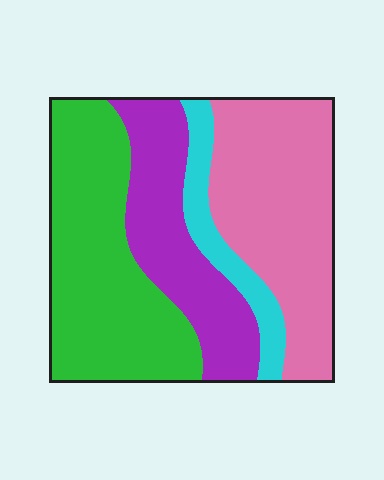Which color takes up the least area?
Cyan, at roughly 10%.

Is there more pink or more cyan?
Pink.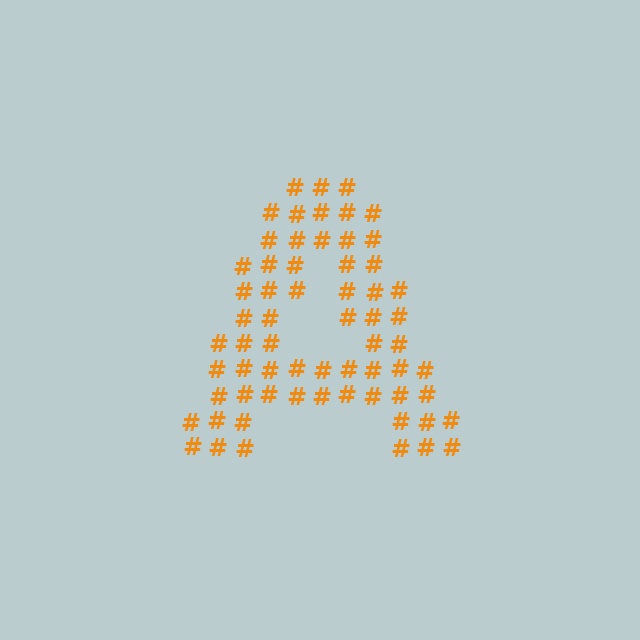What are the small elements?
The small elements are hash symbols.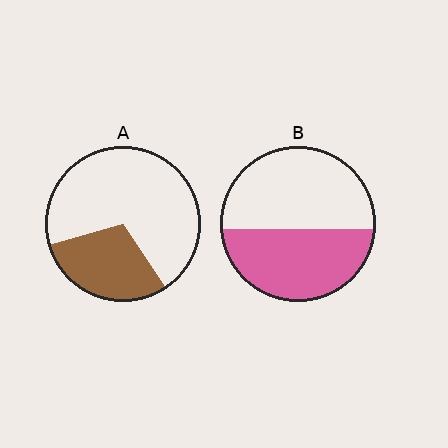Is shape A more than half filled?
No.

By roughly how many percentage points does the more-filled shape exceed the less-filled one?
By roughly 15 percentage points (B over A).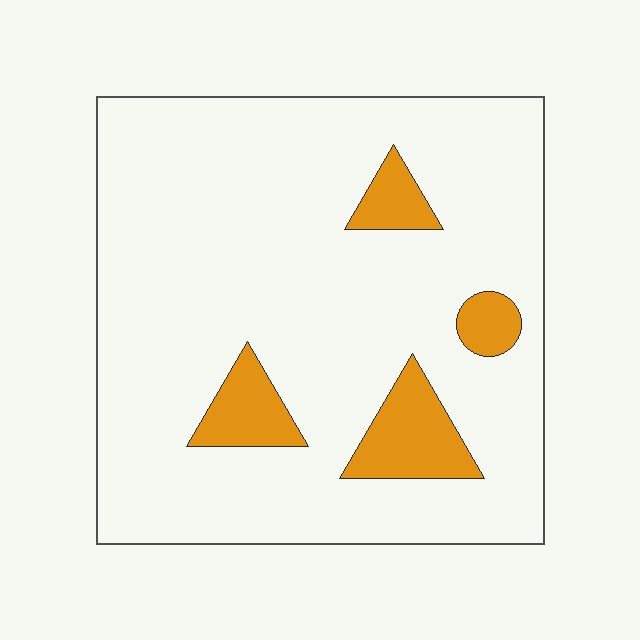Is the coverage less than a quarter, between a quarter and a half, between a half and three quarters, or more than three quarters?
Less than a quarter.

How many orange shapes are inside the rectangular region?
4.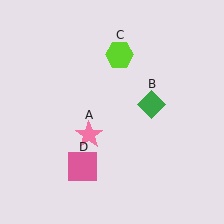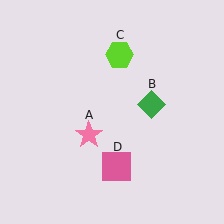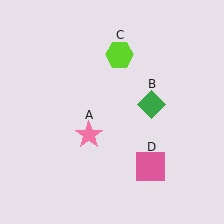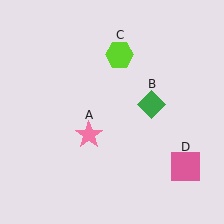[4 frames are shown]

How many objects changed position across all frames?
1 object changed position: pink square (object D).